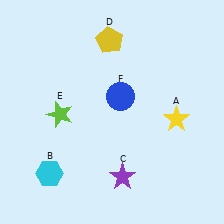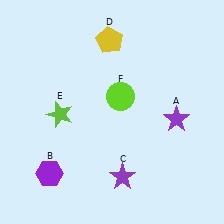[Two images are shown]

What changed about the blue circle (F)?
In Image 1, F is blue. In Image 2, it changed to lime.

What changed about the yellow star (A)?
In Image 1, A is yellow. In Image 2, it changed to purple.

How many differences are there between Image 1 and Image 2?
There are 3 differences between the two images.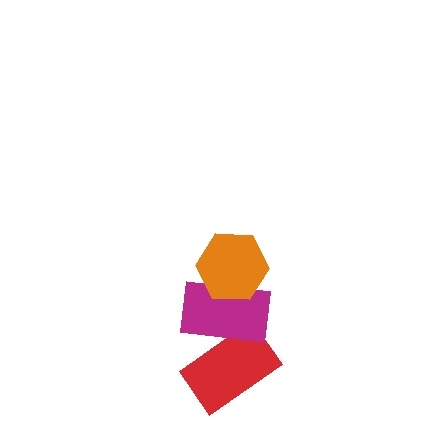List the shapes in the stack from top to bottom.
From top to bottom: the orange hexagon, the magenta rectangle, the red rectangle.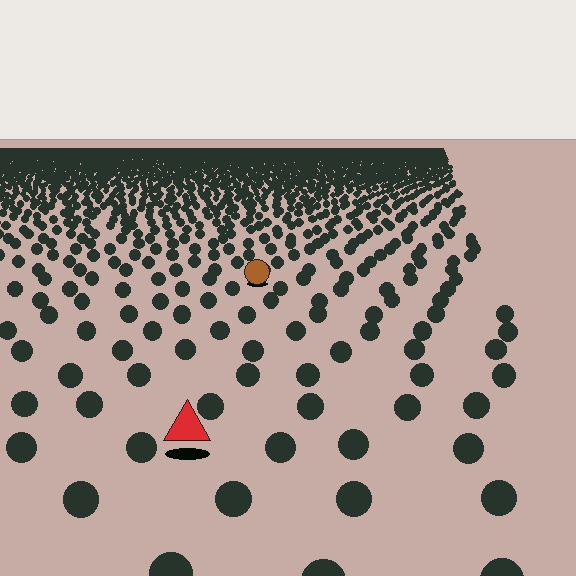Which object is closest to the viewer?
The red triangle is closest. The texture marks near it are larger and more spread out.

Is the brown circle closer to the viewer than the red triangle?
No. The red triangle is closer — you can tell from the texture gradient: the ground texture is coarser near it.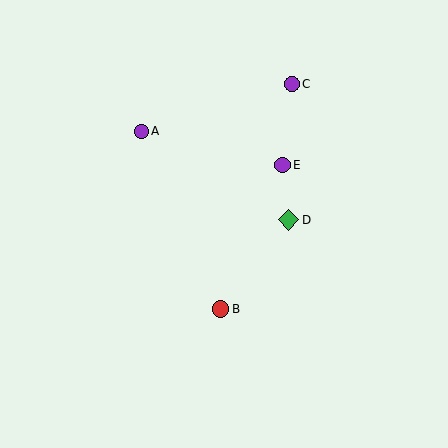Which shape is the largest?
The green diamond (labeled D) is the largest.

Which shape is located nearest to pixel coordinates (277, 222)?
The green diamond (labeled D) at (288, 220) is nearest to that location.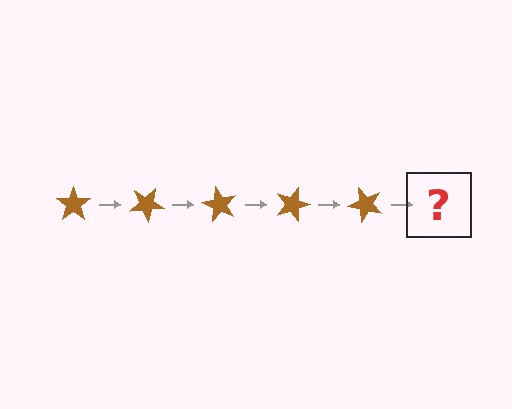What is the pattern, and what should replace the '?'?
The pattern is that the star rotates 30 degrees each step. The '?' should be a brown star rotated 150 degrees.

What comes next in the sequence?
The next element should be a brown star rotated 150 degrees.